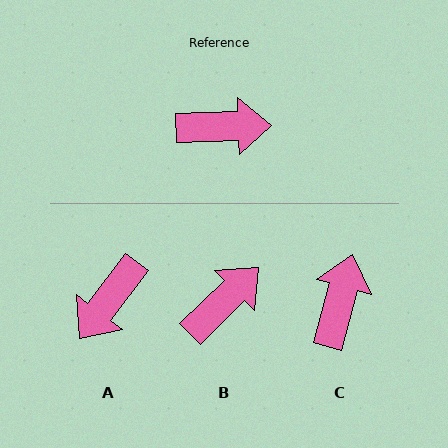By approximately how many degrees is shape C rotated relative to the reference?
Approximately 73 degrees counter-clockwise.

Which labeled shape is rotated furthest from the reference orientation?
A, about 128 degrees away.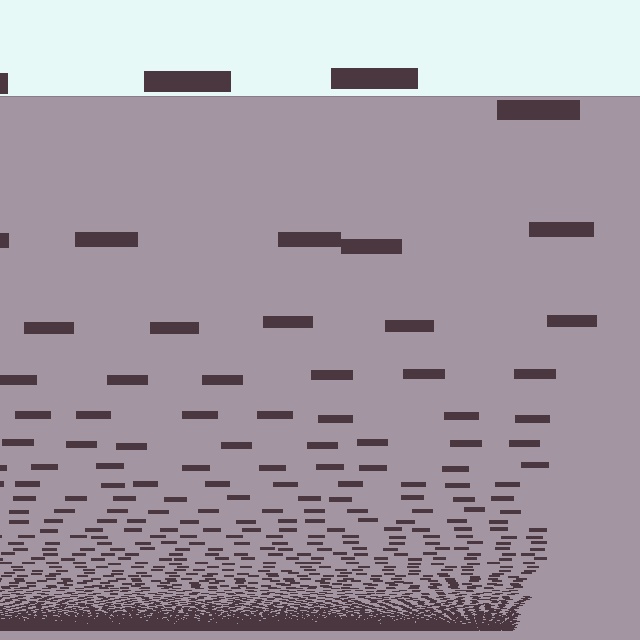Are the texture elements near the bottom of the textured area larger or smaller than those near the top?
Smaller. The gradient is inverted — elements near the bottom are smaller and denser.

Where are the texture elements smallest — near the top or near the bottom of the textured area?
Near the bottom.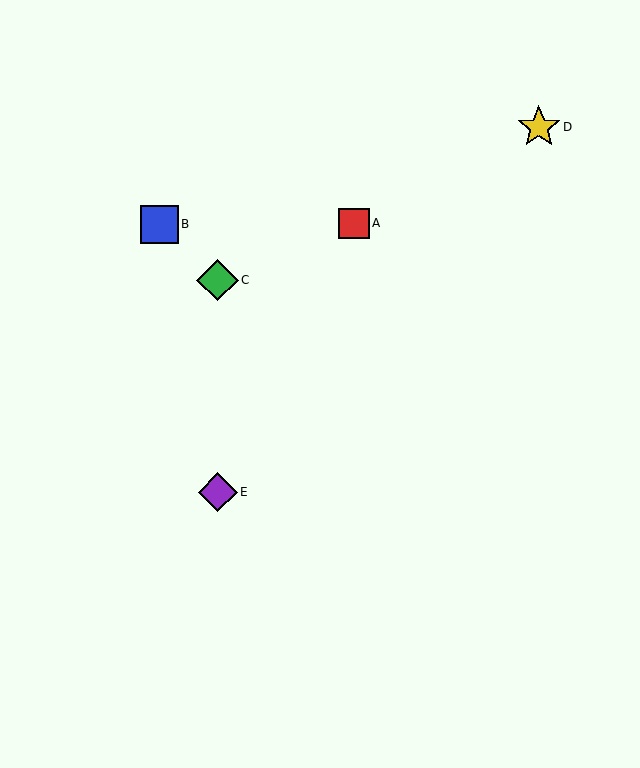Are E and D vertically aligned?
No, E is at x≈218 and D is at x≈539.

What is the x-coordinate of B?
Object B is at x≈159.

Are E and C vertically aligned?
Yes, both are at x≈218.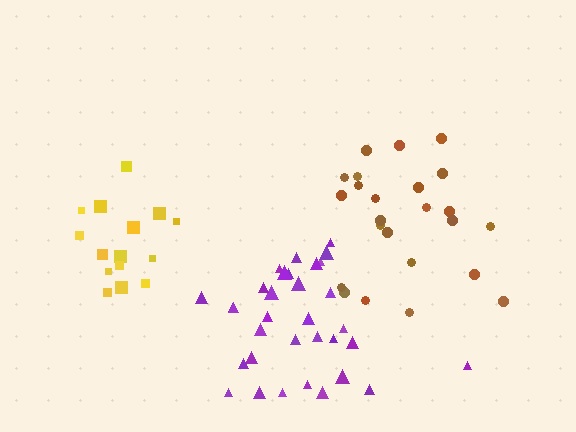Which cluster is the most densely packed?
Purple.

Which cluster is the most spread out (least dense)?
Brown.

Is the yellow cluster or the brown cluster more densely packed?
Yellow.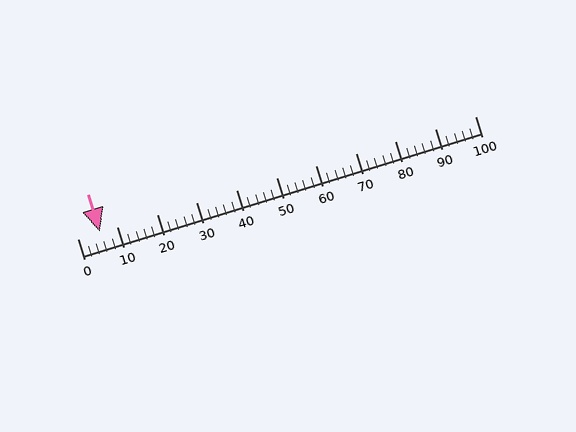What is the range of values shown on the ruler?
The ruler shows values from 0 to 100.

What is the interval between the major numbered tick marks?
The major tick marks are spaced 10 units apart.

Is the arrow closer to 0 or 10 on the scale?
The arrow is closer to 10.